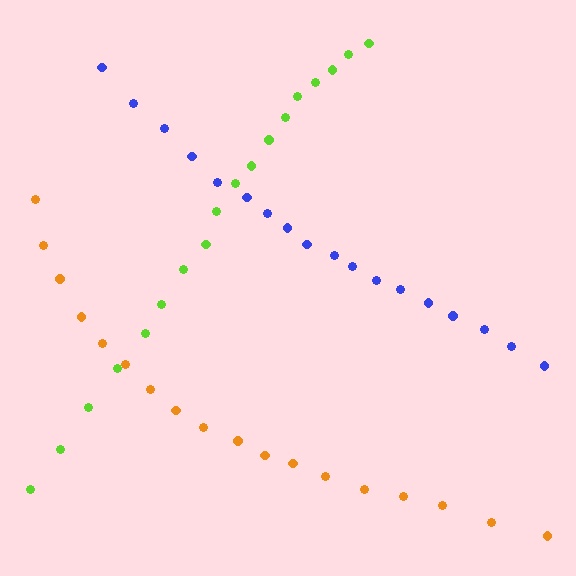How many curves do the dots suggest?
There are 3 distinct paths.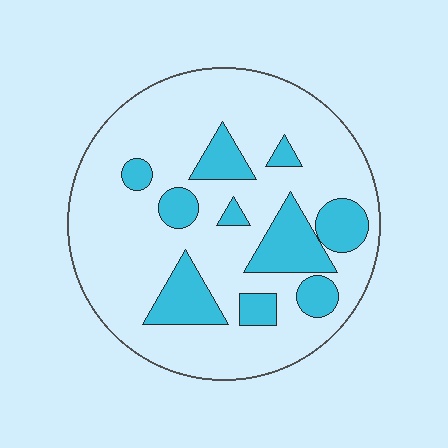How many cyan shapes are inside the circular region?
10.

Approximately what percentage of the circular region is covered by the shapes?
Approximately 25%.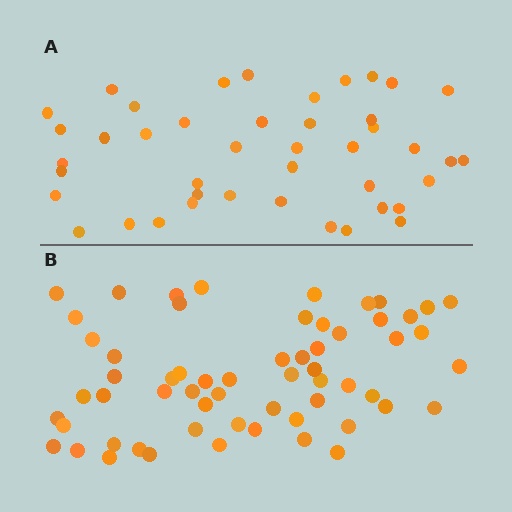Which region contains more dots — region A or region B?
Region B (the bottom region) has more dots.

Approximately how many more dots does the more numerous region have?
Region B has approximately 15 more dots than region A.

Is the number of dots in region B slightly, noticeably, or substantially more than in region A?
Region B has noticeably more, but not dramatically so. The ratio is roughly 1.4 to 1.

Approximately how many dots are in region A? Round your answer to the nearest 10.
About 40 dots. (The exact count is 43, which rounds to 40.)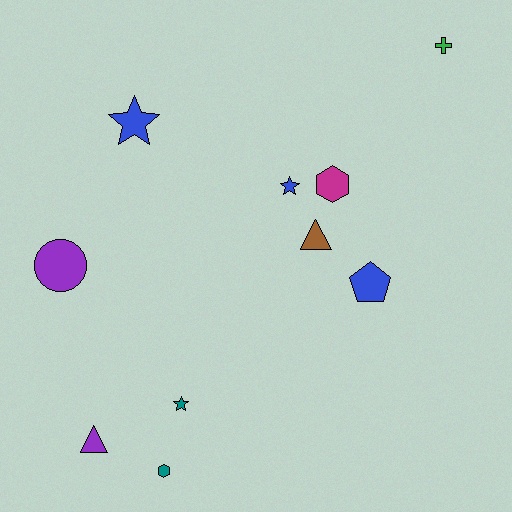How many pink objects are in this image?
There are no pink objects.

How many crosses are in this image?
There is 1 cross.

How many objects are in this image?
There are 10 objects.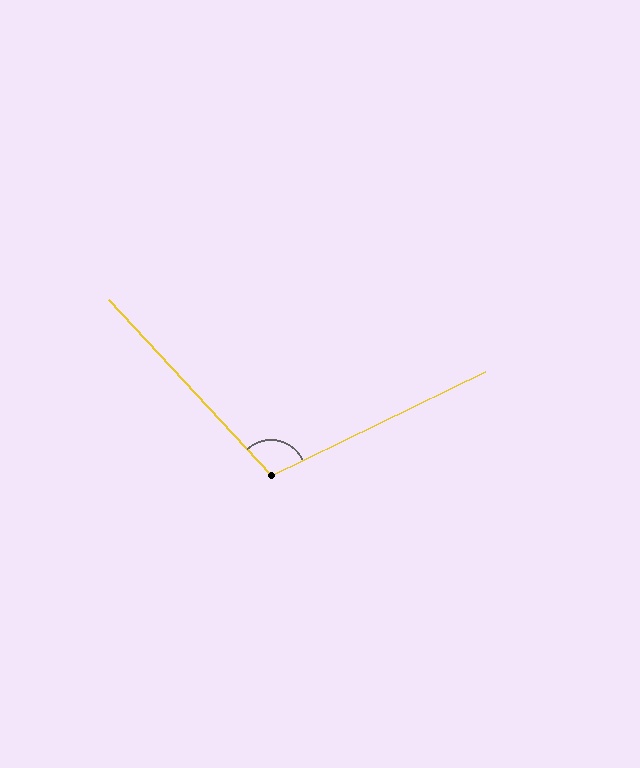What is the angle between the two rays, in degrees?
Approximately 107 degrees.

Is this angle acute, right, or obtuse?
It is obtuse.